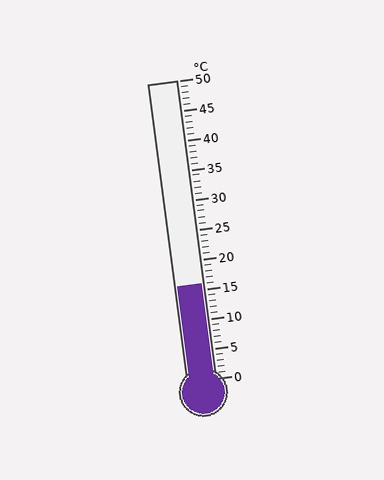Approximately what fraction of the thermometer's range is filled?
The thermometer is filled to approximately 30% of its range.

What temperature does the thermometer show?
The thermometer shows approximately 16°C.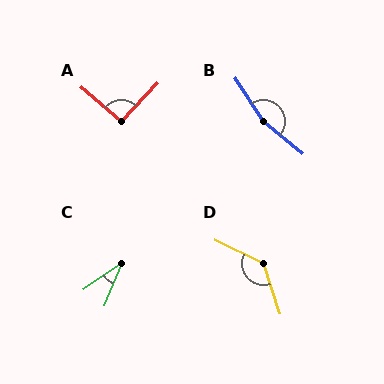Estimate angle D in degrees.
Approximately 135 degrees.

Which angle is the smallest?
C, at approximately 33 degrees.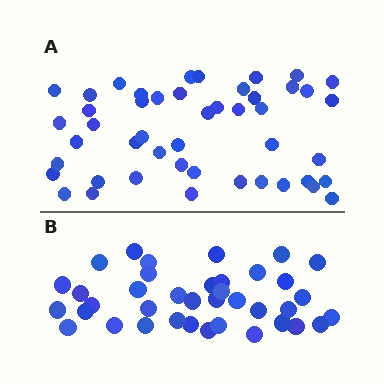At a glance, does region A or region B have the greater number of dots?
Region A (the top region) has more dots.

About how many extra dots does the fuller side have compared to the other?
Region A has roughly 8 or so more dots than region B.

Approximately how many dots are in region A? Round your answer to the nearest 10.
About 50 dots. (The exact count is 47, which rounds to 50.)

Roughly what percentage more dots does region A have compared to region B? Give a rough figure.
About 25% more.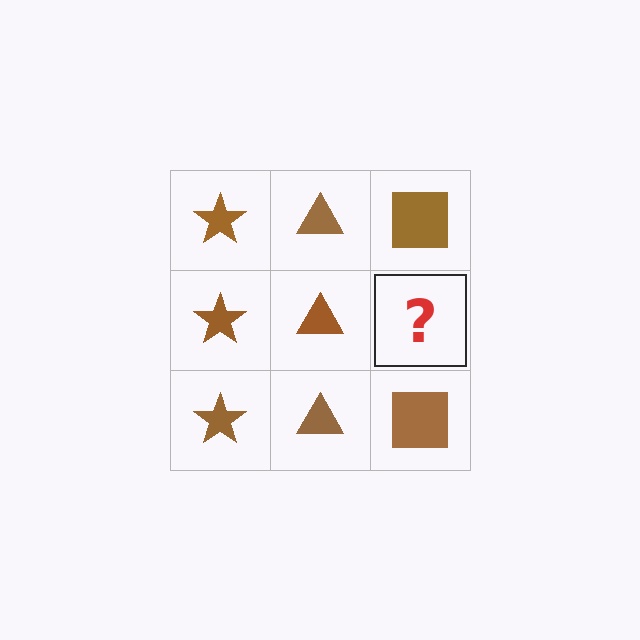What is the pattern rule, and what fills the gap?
The rule is that each column has a consistent shape. The gap should be filled with a brown square.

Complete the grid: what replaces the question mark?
The question mark should be replaced with a brown square.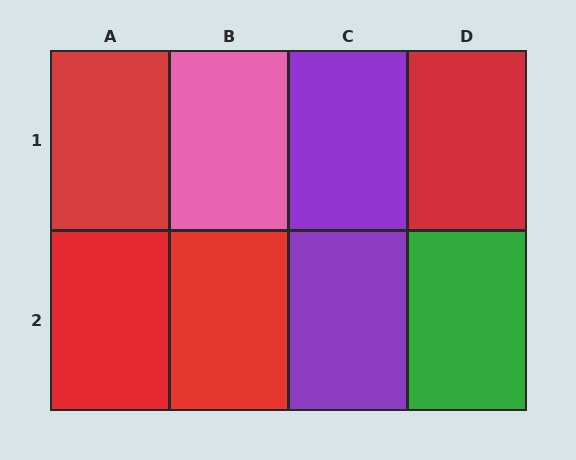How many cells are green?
1 cell is green.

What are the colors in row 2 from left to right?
Red, red, purple, green.